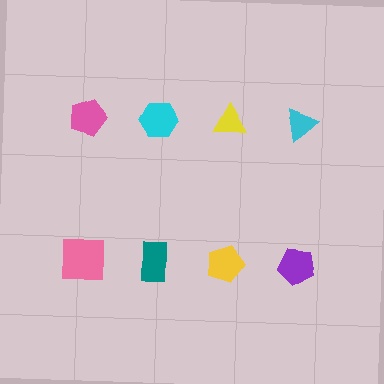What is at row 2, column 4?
A purple pentagon.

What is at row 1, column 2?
A cyan hexagon.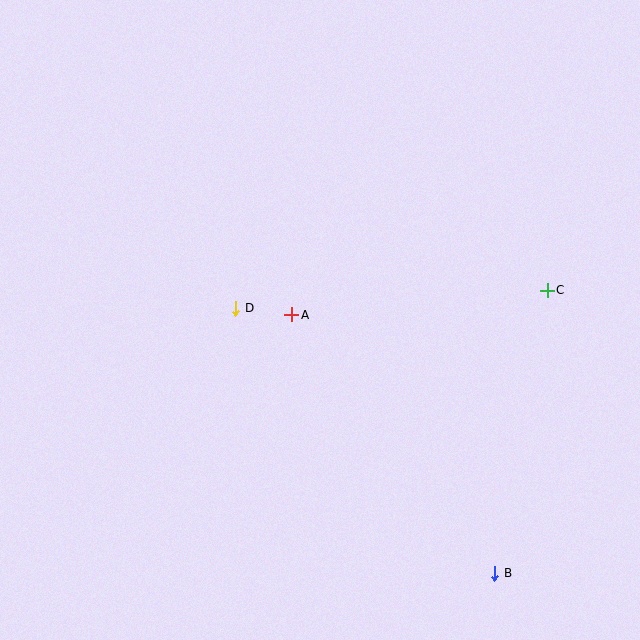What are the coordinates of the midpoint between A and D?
The midpoint between A and D is at (264, 312).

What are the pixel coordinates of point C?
Point C is at (547, 290).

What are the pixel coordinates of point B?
Point B is at (495, 573).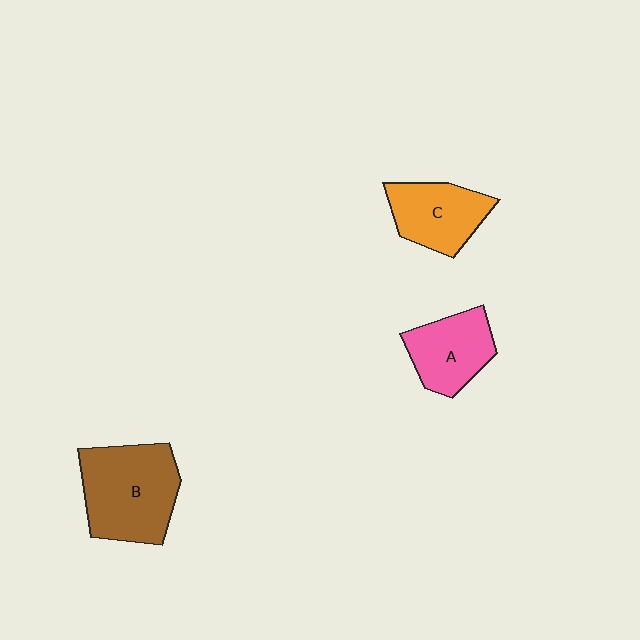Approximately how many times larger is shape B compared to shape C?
Approximately 1.5 times.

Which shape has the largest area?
Shape B (brown).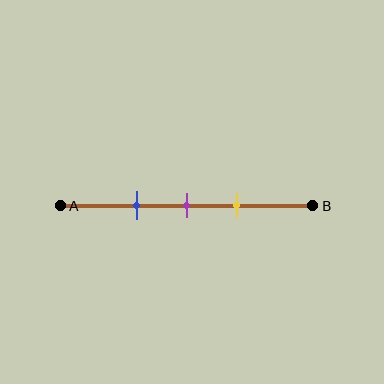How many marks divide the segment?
There are 3 marks dividing the segment.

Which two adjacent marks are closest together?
The purple and yellow marks are the closest adjacent pair.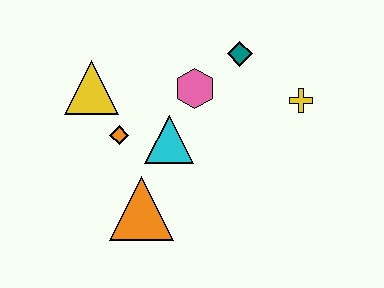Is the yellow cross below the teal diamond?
Yes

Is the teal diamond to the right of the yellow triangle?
Yes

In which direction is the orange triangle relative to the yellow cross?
The orange triangle is to the left of the yellow cross.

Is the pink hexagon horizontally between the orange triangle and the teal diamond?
Yes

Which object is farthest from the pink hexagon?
The orange triangle is farthest from the pink hexagon.